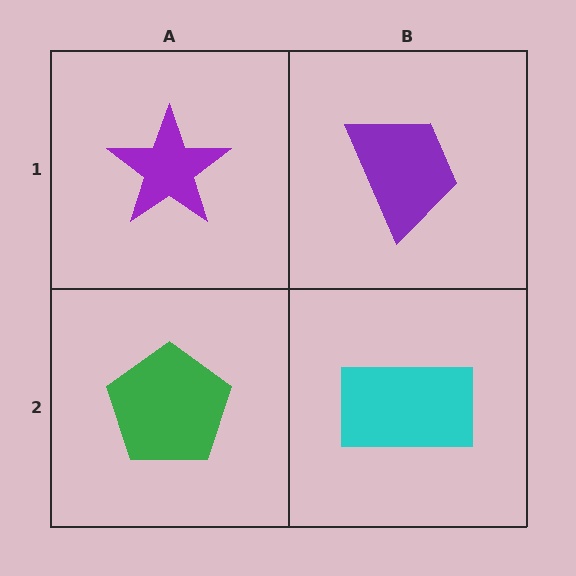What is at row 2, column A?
A green pentagon.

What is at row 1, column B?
A purple trapezoid.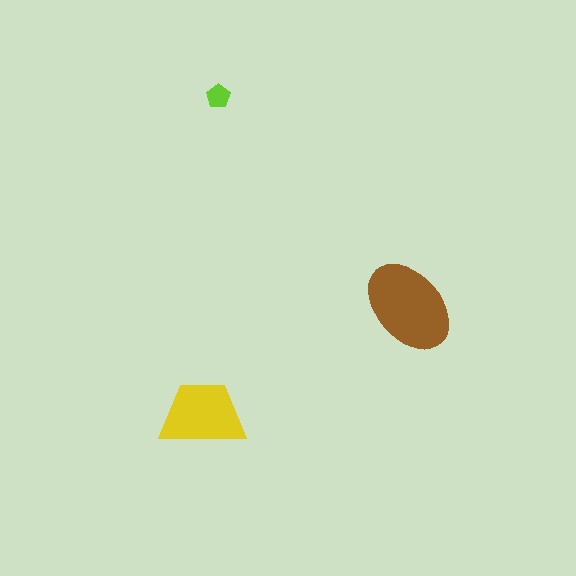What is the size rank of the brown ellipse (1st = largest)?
1st.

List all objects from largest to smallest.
The brown ellipse, the yellow trapezoid, the lime pentagon.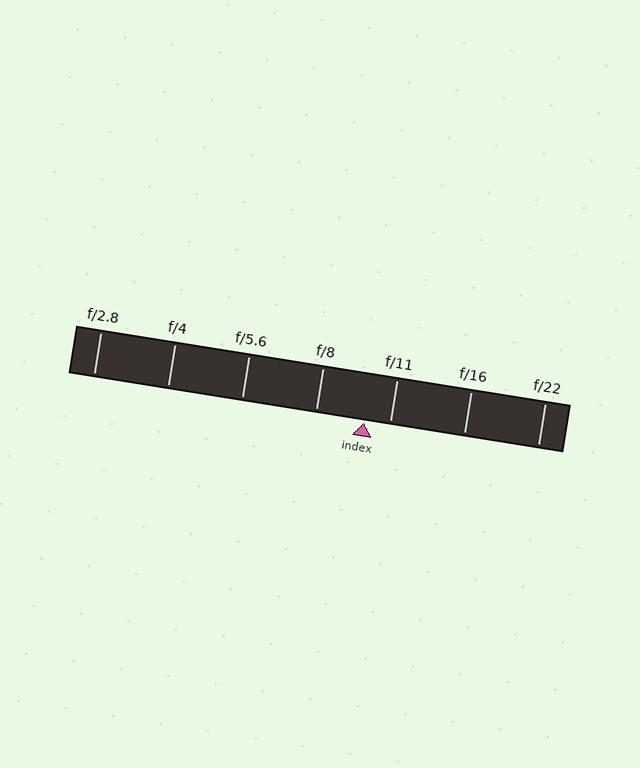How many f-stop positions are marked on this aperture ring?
There are 7 f-stop positions marked.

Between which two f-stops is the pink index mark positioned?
The index mark is between f/8 and f/11.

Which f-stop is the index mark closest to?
The index mark is closest to f/11.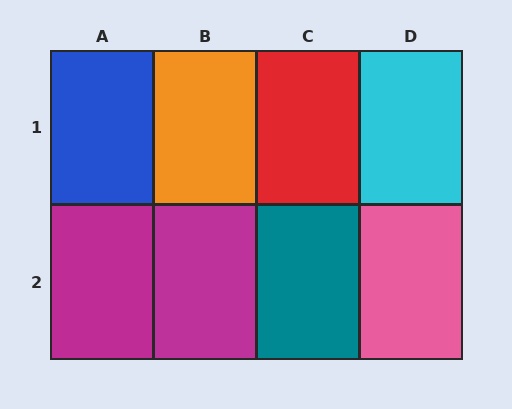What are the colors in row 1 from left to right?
Blue, orange, red, cyan.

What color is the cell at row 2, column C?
Teal.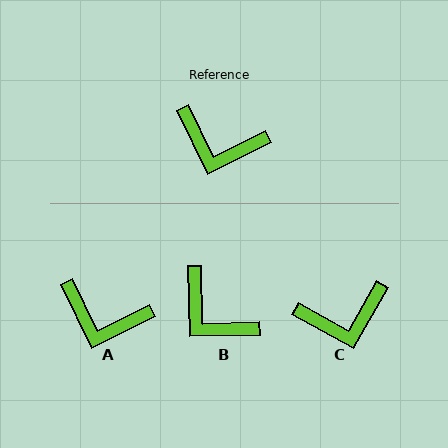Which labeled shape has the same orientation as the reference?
A.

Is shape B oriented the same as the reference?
No, it is off by about 25 degrees.